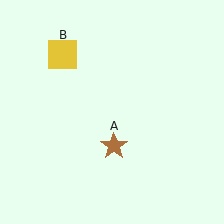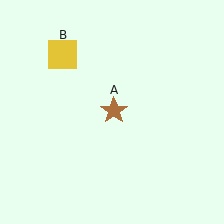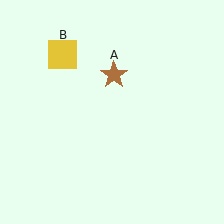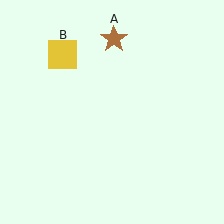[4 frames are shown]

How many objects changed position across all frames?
1 object changed position: brown star (object A).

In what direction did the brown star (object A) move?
The brown star (object A) moved up.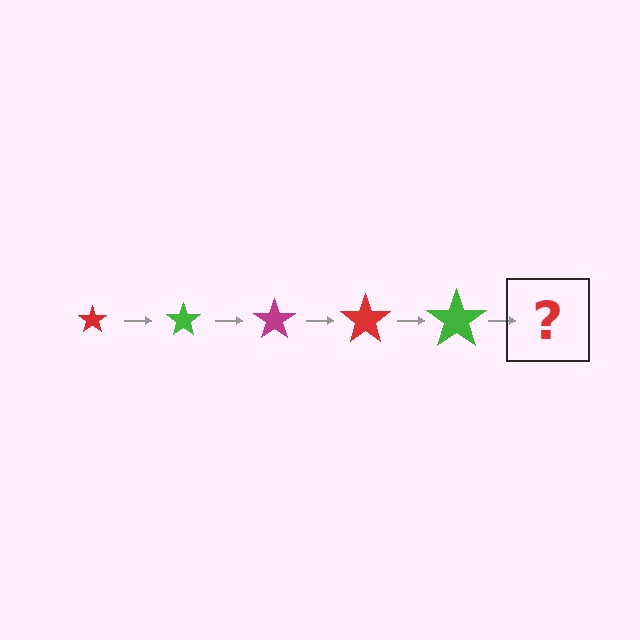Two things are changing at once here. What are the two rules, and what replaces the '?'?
The two rules are that the star grows larger each step and the color cycles through red, green, and magenta. The '?' should be a magenta star, larger than the previous one.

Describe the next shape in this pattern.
It should be a magenta star, larger than the previous one.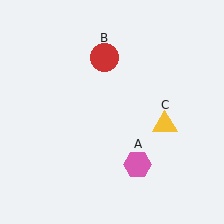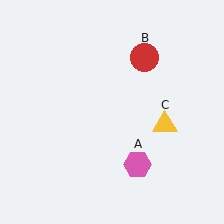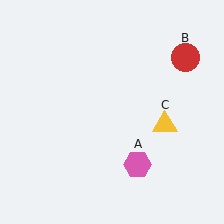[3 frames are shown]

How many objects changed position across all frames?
1 object changed position: red circle (object B).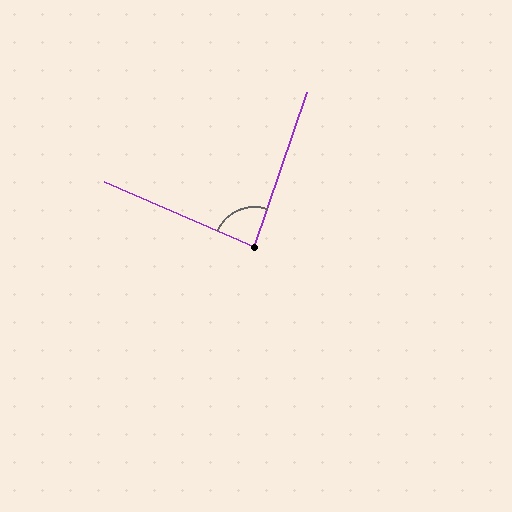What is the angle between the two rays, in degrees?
Approximately 86 degrees.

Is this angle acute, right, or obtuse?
It is approximately a right angle.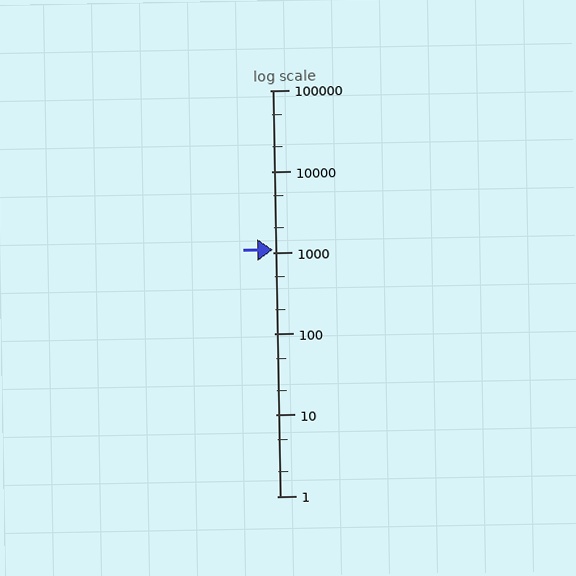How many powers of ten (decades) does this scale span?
The scale spans 5 decades, from 1 to 100000.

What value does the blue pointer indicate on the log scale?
The pointer indicates approximately 1100.